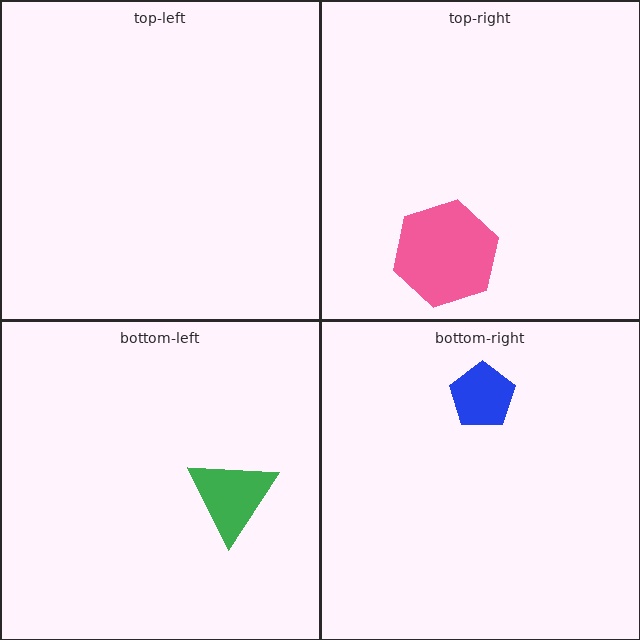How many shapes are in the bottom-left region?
1.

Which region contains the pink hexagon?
The top-right region.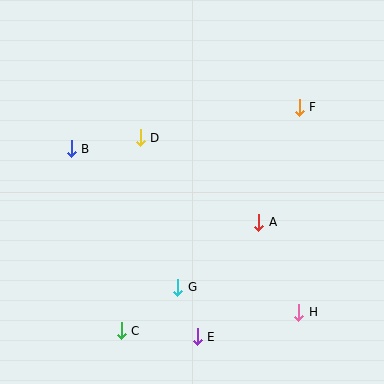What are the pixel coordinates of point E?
Point E is at (197, 337).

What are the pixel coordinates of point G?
Point G is at (178, 287).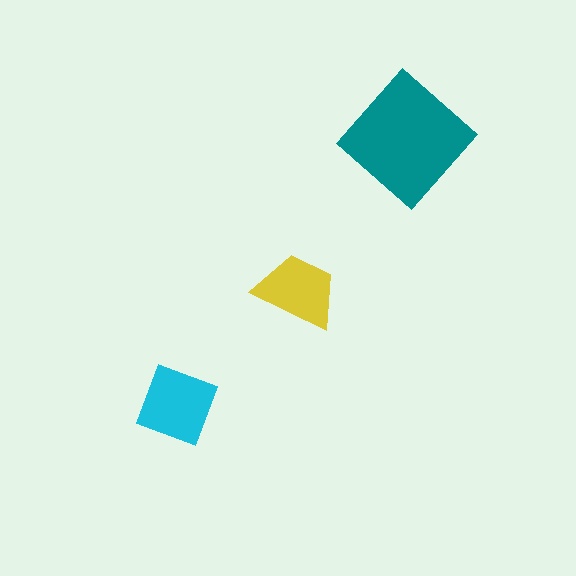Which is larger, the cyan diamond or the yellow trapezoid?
The cyan diamond.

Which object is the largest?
The teal diamond.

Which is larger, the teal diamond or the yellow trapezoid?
The teal diamond.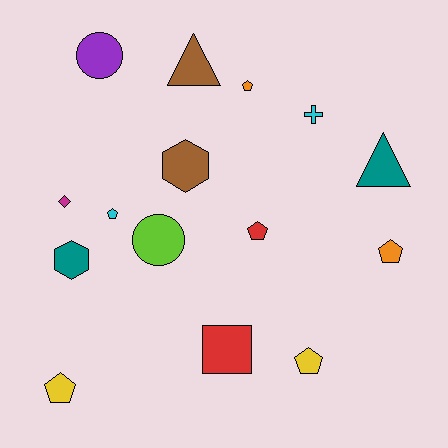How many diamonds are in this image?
There is 1 diamond.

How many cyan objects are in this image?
There are 2 cyan objects.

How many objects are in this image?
There are 15 objects.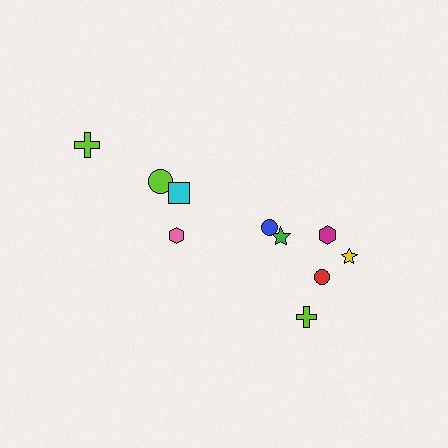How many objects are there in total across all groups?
There are 10 objects.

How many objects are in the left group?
There are 4 objects.